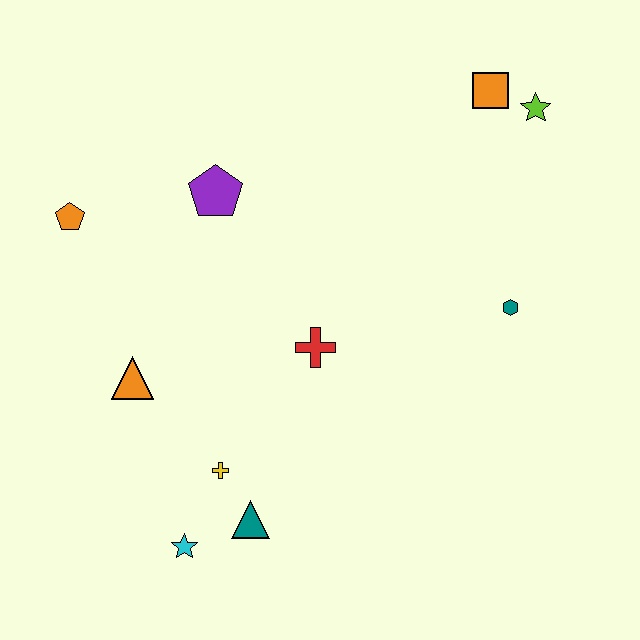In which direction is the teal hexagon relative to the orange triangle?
The teal hexagon is to the right of the orange triangle.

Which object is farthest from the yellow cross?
The lime star is farthest from the yellow cross.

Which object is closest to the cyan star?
The teal triangle is closest to the cyan star.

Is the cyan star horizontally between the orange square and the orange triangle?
Yes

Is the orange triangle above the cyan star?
Yes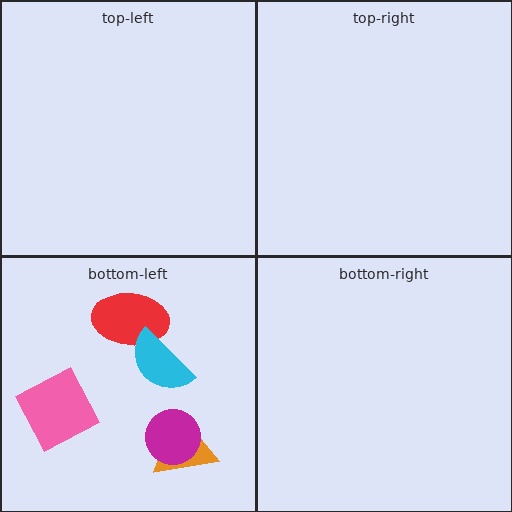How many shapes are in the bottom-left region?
5.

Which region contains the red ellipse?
The bottom-left region.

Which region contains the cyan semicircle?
The bottom-left region.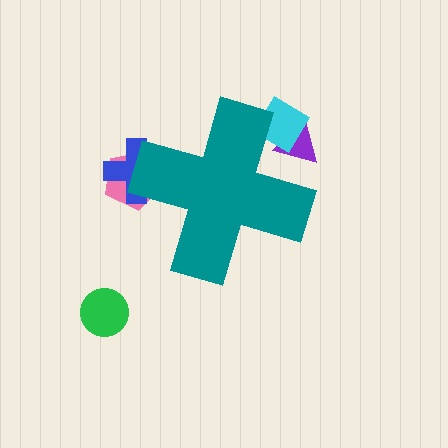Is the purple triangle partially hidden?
Yes, the purple triangle is partially hidden behind the teal cross.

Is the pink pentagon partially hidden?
Yes, the pink pentagon is partially hidden behind the teal cross.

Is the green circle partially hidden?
No, the green circle is fully visible.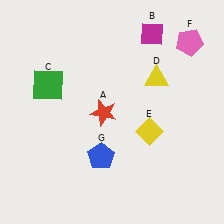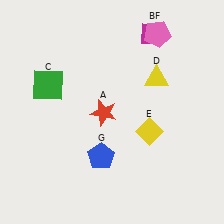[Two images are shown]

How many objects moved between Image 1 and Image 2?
1 object moved between the two images.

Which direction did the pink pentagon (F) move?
The pink pentagon (F) moved left.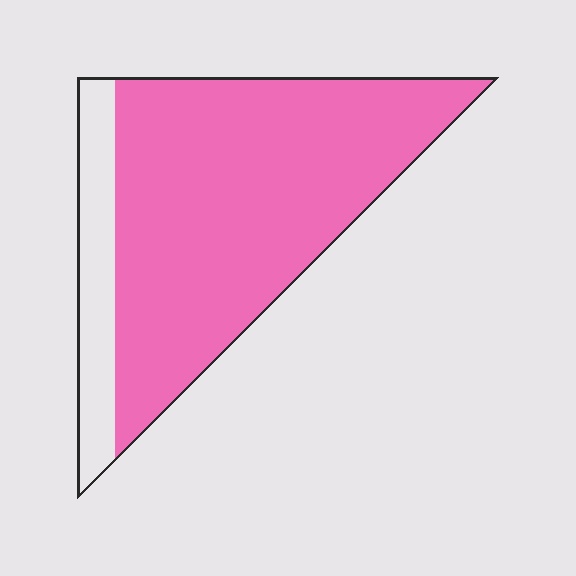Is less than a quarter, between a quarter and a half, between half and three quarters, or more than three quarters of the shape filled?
More than three quarters.